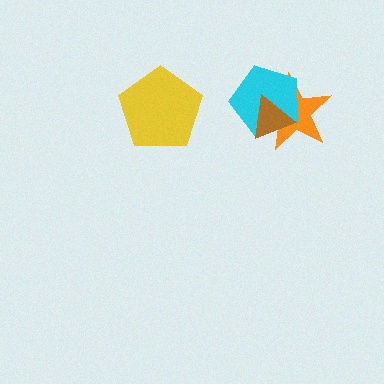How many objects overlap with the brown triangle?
2 objects overlap with the brown triangle.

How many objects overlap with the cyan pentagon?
2 objects overlap with the cyan pentagon.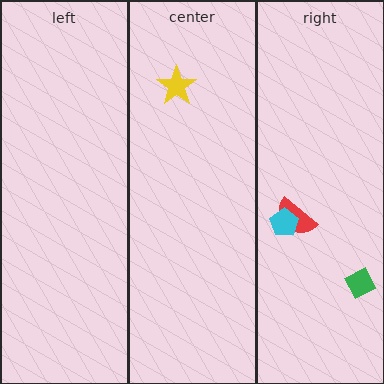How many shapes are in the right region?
3.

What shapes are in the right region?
The red semicircle, the cyan pentagon, the green diamond.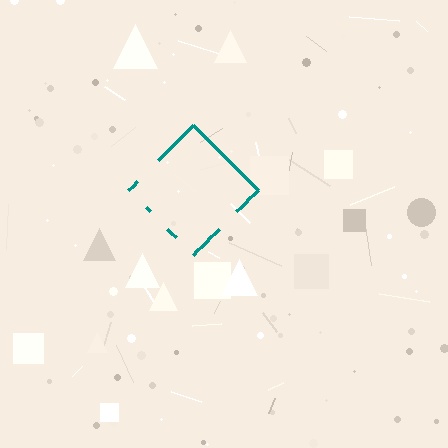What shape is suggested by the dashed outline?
The dashed outline suggests a diamond.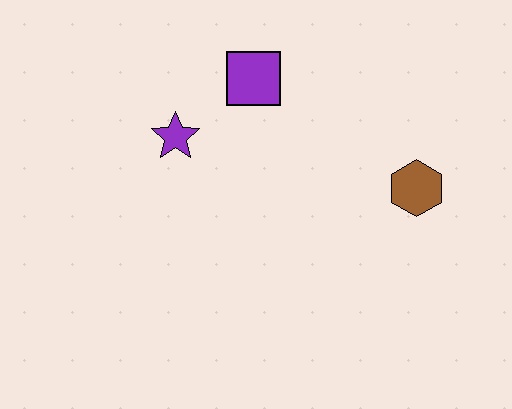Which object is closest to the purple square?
The purple star is closest to the purple square.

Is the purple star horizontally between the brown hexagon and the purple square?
No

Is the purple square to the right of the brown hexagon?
No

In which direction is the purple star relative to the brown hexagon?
The purple star is to the left of the brown hexagon.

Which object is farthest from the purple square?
The brown hexagon is farthest from the purple square.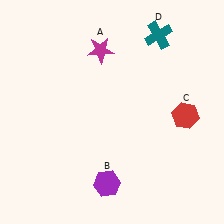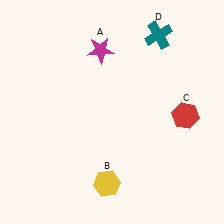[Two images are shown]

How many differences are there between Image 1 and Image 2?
There is 1 difference between the two images.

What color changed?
The hexagon (B) changed from purple in Image 1 to yellow in Image 2.